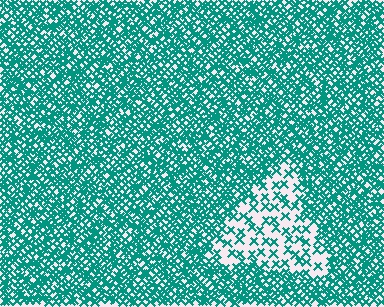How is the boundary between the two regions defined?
The boundary is defined by a change in element density (approximately 2.9x ratio). All elements are the same color, size, and shape.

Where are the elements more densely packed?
The elements are more densely packed outside the triangle boundary.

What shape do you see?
I see a triangle.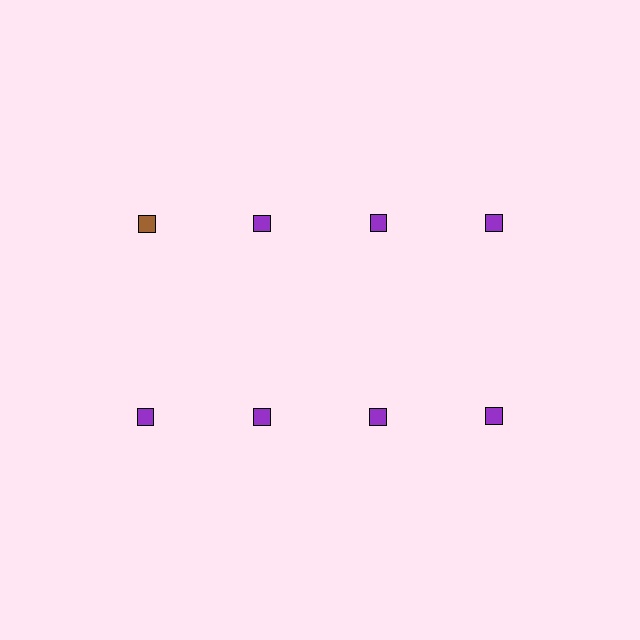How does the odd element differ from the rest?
It has a different color: brown instead of purple.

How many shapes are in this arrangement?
There are 8 shapes arranged in a grid pattern.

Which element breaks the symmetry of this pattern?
The brown square in the top row, leftmost column breaks the symmetry. All other shapes are purple squares.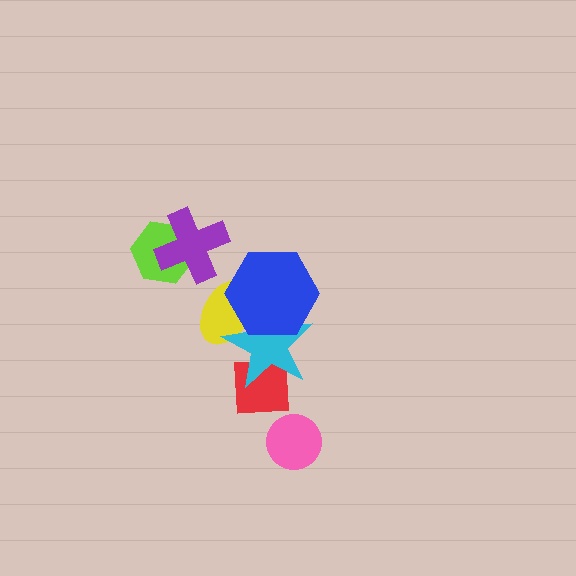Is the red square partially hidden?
Yes, it is partially covered by another shape.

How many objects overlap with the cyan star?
3 objects overlap with the cyan star.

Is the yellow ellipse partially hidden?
Yes, it is partially covered by another shape.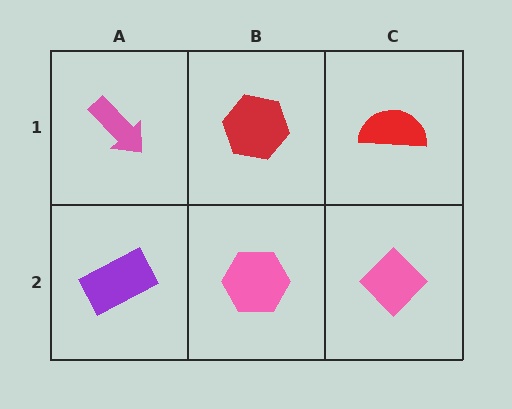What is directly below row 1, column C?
A pink diamond.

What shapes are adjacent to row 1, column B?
A pink hexagon (row 2, column B), a pink arrow (row 1, column A), a red semicircle (row 1, column C).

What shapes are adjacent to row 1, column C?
A pink diamond (row 2, column C), a red hexagon (row 1, column B).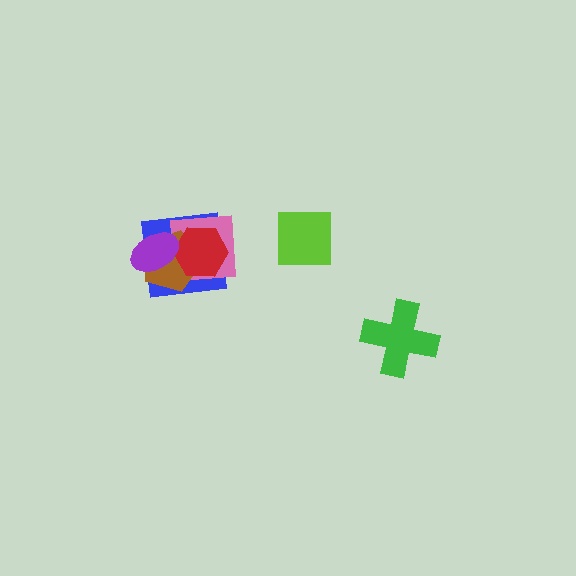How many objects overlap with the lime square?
0 objects overlap with the lime square.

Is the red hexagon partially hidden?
Yes, it is partially covered by another shape.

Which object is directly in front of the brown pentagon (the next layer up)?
The red hexagon is directly in front of the brown pentagon.